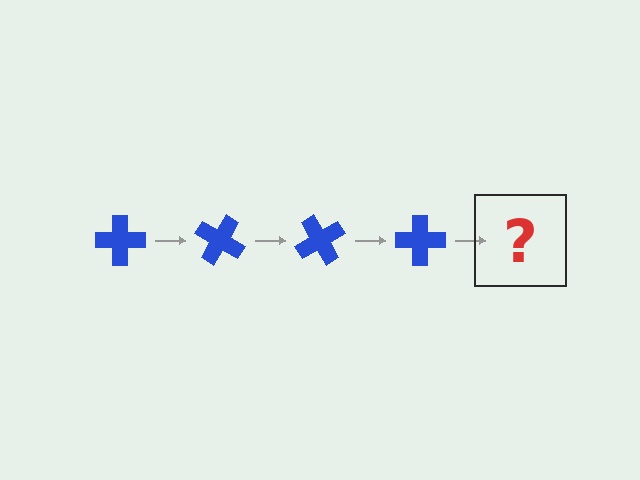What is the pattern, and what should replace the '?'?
The pattern is that the cross rotates 30 degrees each step. The '?' should be a blue cross rotated 120 degrees.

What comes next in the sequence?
The next element should be a blue cross rotated 120 degrees.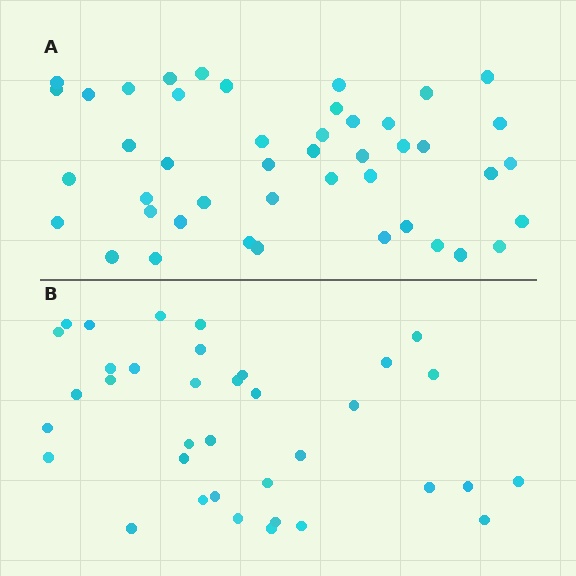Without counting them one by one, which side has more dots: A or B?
Region A (the top region) has more dots.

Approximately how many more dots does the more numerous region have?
Region A has roughly 8 or so more dots than region B.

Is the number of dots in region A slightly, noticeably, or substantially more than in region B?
Region A has noticeably more, but not dramatically so. The ratio is roughly 1.2 to 1.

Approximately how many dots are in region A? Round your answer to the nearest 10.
About 40 dots. (The exact count is 45, which rounds to 40.)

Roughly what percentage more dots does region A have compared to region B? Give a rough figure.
About 25% more.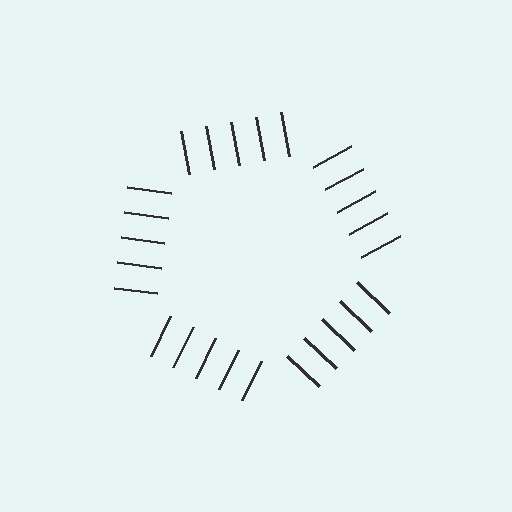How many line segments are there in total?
25 — 5 along each of the 5 edges.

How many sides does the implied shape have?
5 sides — the line-ends trace a pentagon.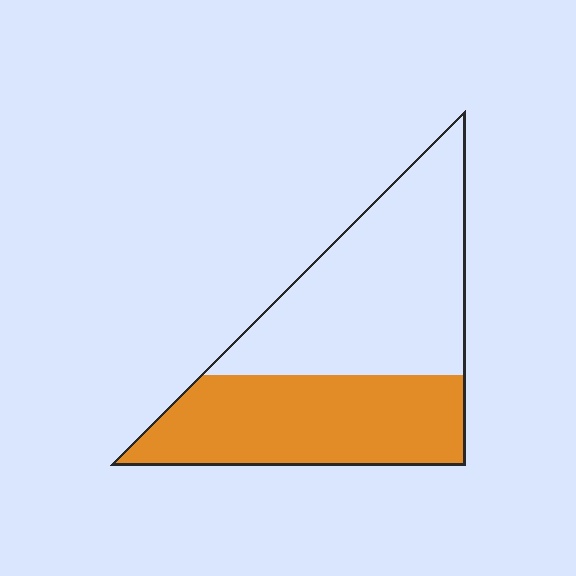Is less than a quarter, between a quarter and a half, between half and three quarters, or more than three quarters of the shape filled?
Between a quarter and a half.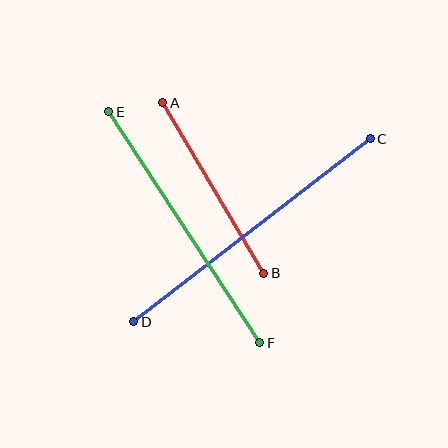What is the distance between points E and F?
The distance is approximately 276 pixels.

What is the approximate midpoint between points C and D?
The midpoint is at approximately (252, 230) pixels.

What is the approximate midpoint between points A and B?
The midpoint is at approximately (213, 188) pixels.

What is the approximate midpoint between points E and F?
The midpoint is at approximately (184, 227) pixels.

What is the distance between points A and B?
The distance is approximately 198 pixels.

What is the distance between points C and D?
The distance is approximately 299 pixels.